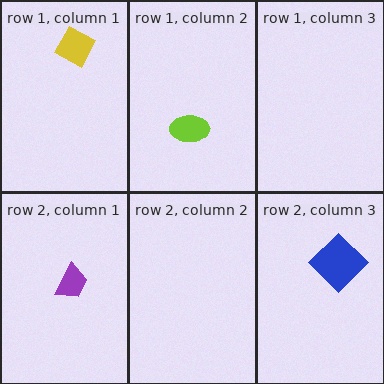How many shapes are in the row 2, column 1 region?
1.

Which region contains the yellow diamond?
The row 1, column 1 region.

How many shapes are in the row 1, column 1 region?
1.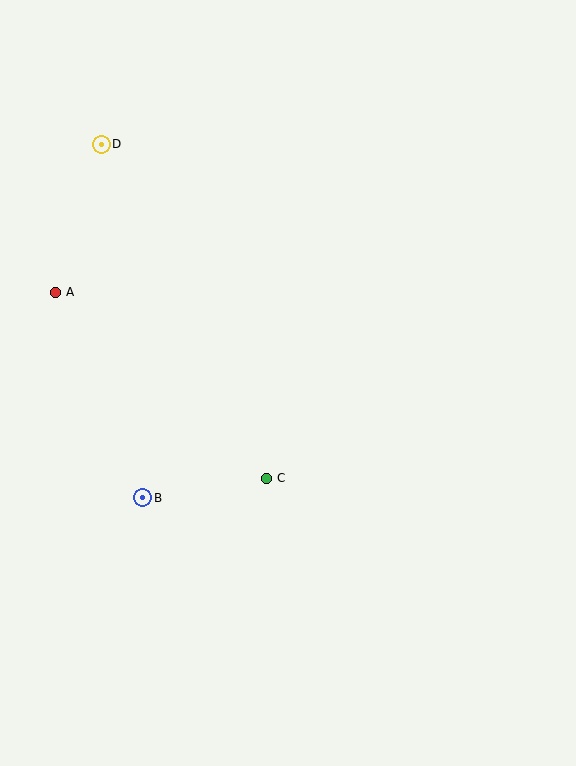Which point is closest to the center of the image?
Point C at (266, 478) is closest to the center.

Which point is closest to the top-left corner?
Point D is closest to the top-left corner.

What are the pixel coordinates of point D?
Point D is at (101, 144).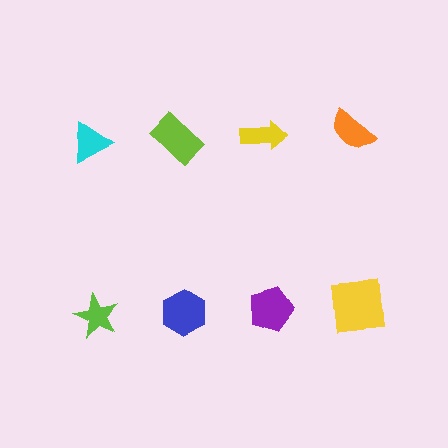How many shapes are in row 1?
4 shapes.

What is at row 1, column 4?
An orange semicircle.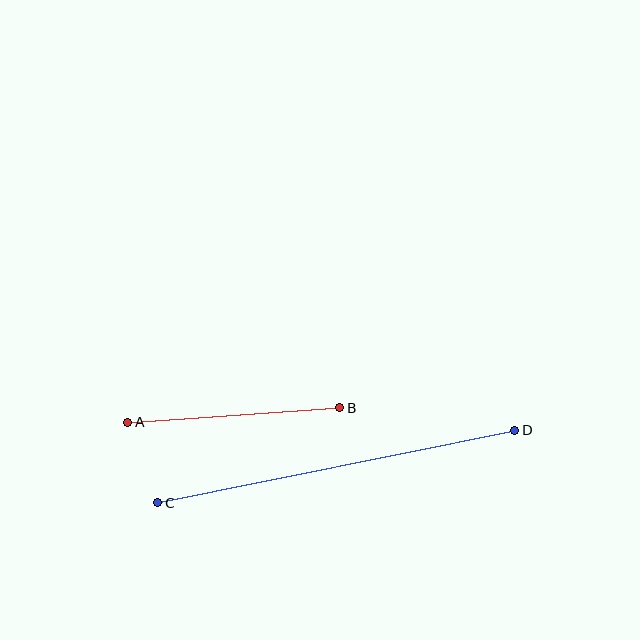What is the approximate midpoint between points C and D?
The midpoint is at approximately (336, 466) pixels.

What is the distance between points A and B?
The distance is approximately 213 pixels.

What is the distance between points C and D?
The distance is approximately 364 pixels.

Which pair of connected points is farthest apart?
Points C and D are farthest apart.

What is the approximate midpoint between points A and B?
The midpoint is at approximately (234, 415) pixels.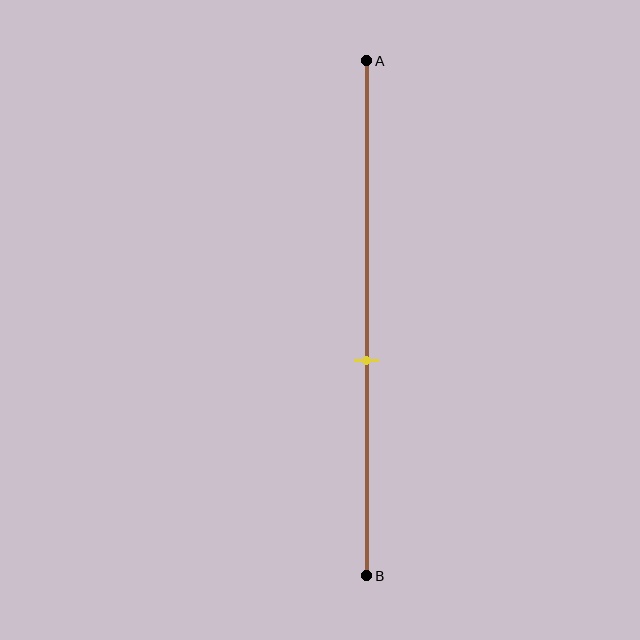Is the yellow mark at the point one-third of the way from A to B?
No, the mark is at about 60% from A, not at the 33% one-third point.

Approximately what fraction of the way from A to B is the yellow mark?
The yellow mark is approximately 60% of the way from A to B.